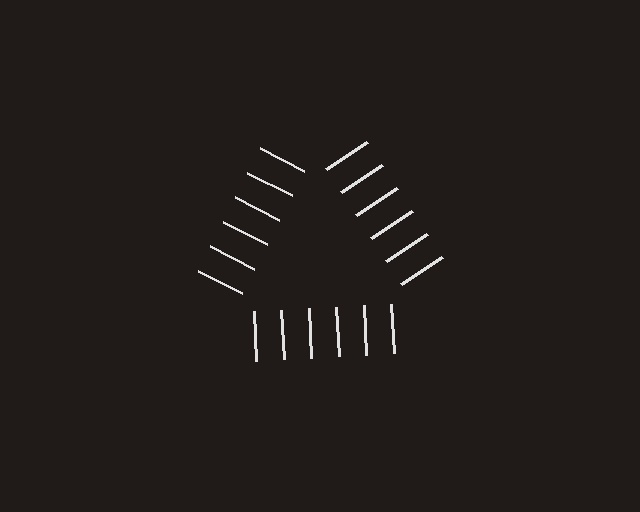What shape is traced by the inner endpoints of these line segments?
An illusory triangle — the line segments terminate on its edges but no continuous stroke is drawn.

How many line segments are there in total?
18 — 6 along each of the 3 edges.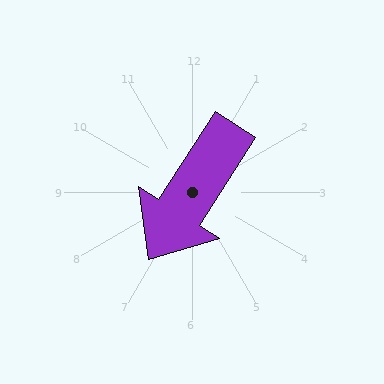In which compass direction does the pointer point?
Southwest.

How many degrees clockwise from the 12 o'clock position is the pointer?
Approximately 213 degrees.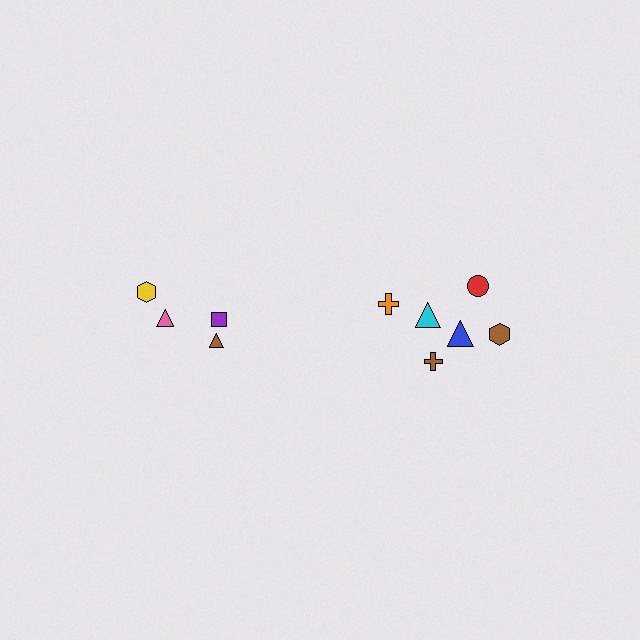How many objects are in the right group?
There are 6 objects.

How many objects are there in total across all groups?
There are 10 objects.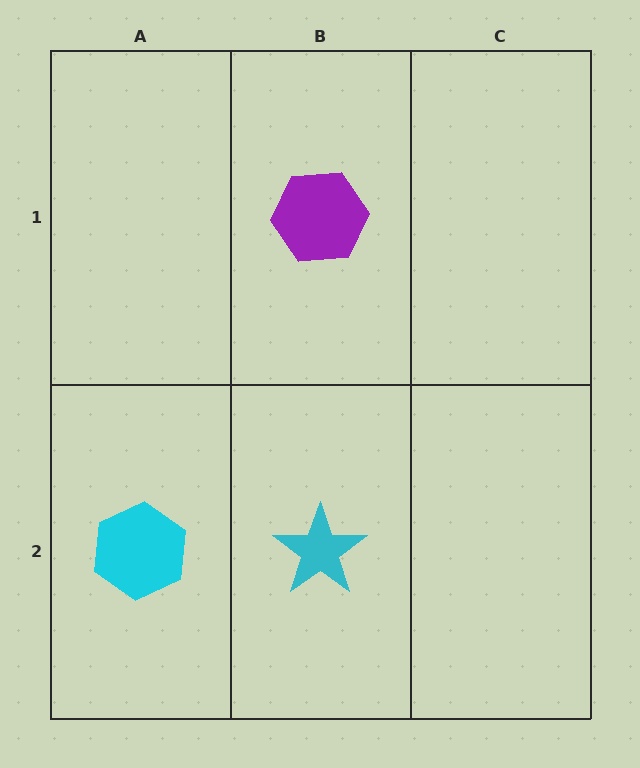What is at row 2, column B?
A cyan star.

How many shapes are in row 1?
1 shape.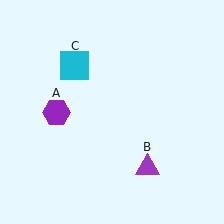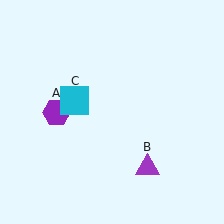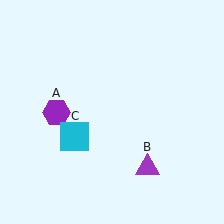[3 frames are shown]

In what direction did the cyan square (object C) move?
The cyan square (object C) moved down.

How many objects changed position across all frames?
1 object changed position: cyan square (object C).